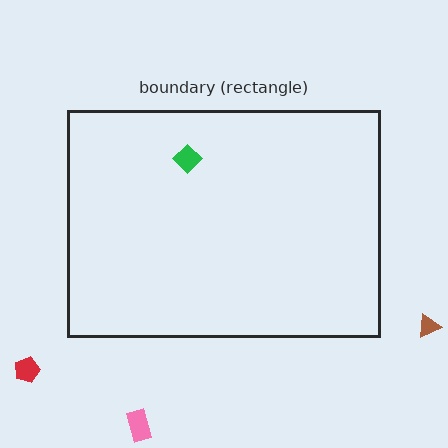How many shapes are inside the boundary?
1 inside, 3 outside.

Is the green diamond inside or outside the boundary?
Inside.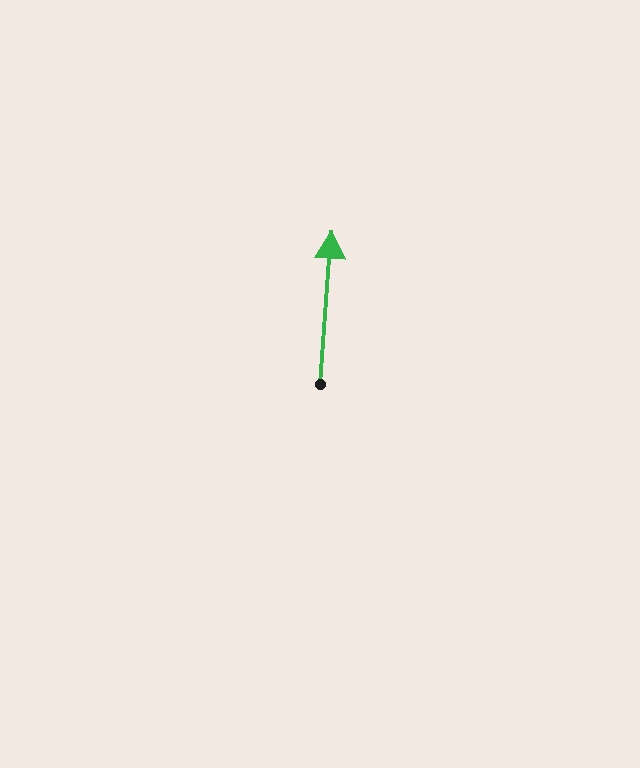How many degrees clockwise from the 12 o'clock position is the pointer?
Approximately 4 degrees.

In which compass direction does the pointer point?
North.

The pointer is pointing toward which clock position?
Roughly 12 o'clock.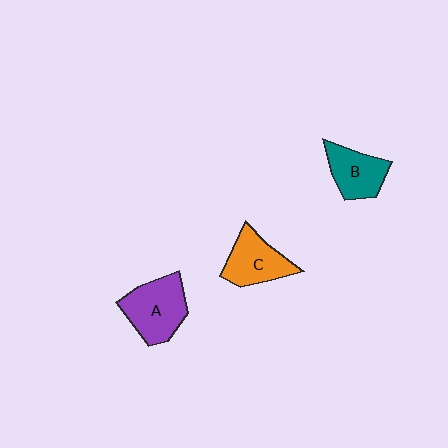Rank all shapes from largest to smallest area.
From largest to smallest: A (purple), C (orange), B (teal).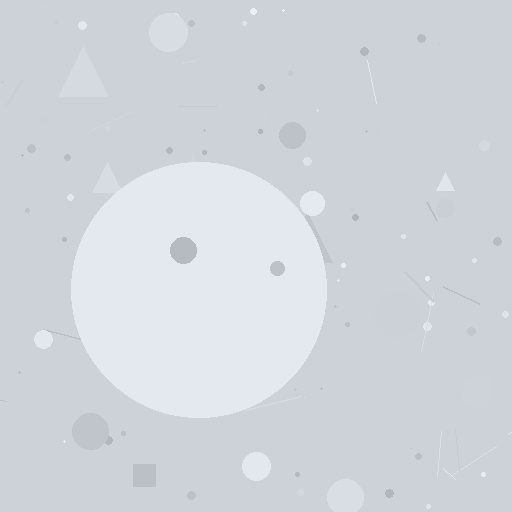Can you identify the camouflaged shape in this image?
The camouflaged shape is a circle.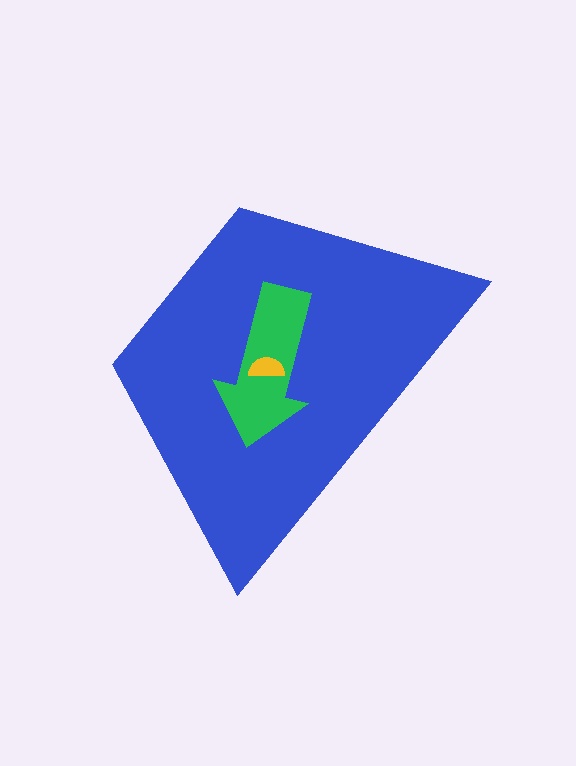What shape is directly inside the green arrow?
The yellow semicircle.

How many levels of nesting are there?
3.